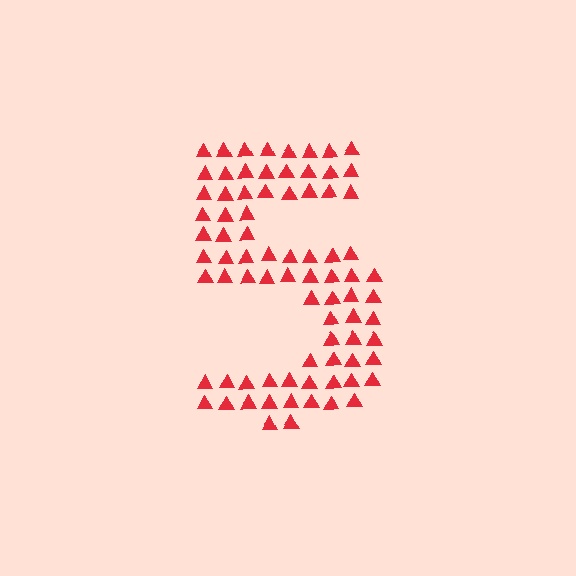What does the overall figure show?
The overall figure shows the digit 5.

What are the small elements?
The small elements are triangles.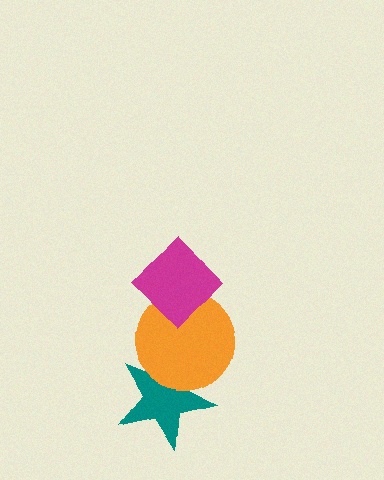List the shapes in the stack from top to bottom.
From top to bottom: the magenta diamond, the orange circle, the teal star.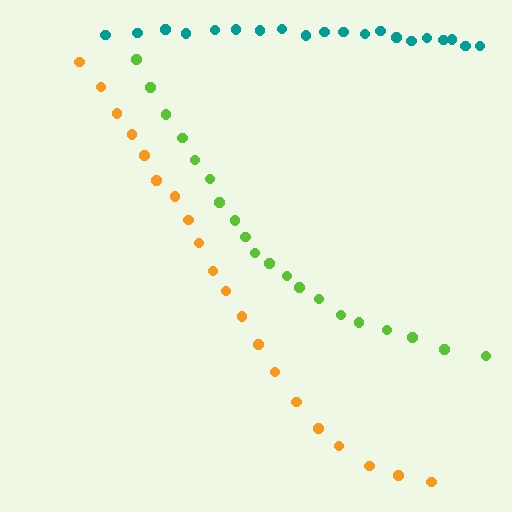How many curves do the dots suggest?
There are 3 distinct paths.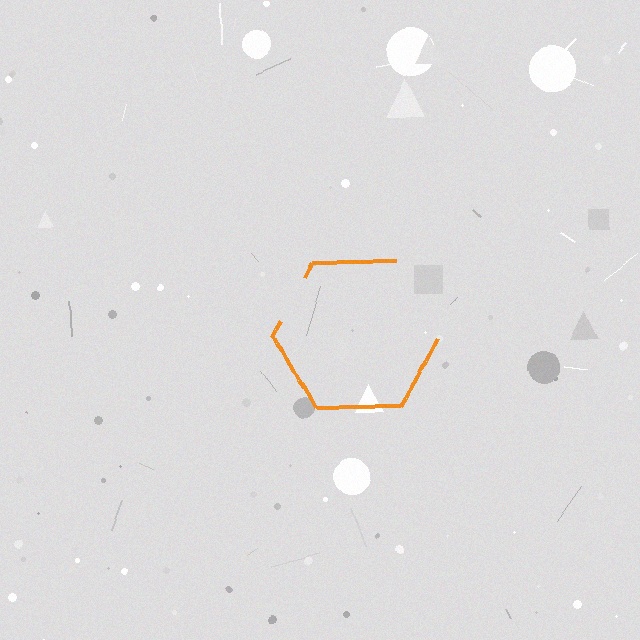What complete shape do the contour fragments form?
The contour fragments form a hexagon.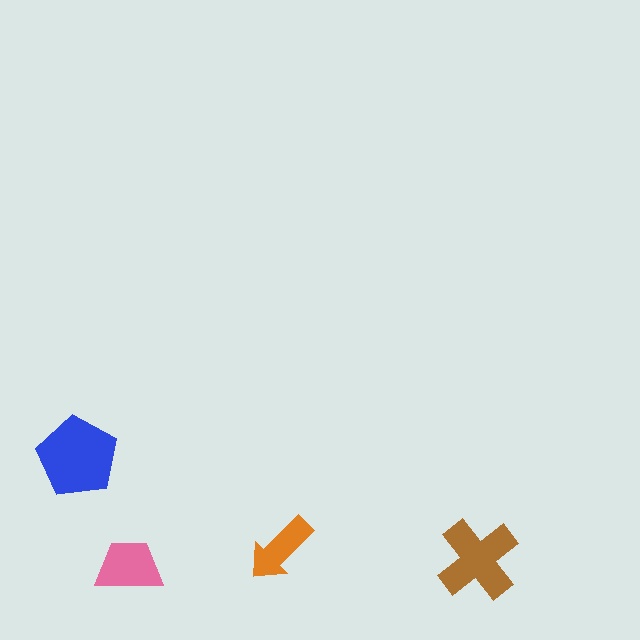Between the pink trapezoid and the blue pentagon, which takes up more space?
The blue pentagon.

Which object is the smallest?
The orange arrow.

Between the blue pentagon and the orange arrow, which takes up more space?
The blue pentagon.